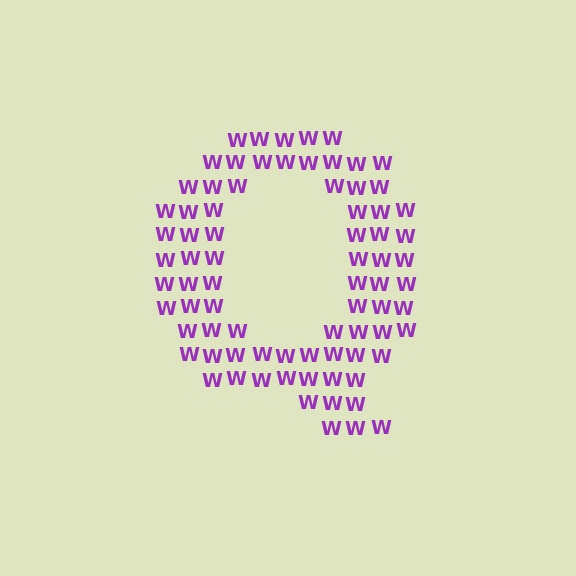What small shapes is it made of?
It is made of small letter W's.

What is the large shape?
The large shape is the letter Q.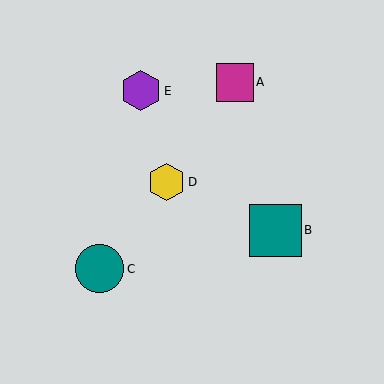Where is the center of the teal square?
The center of the teal square is at (276, 230).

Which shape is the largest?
The teal square (labeled B) is the largest.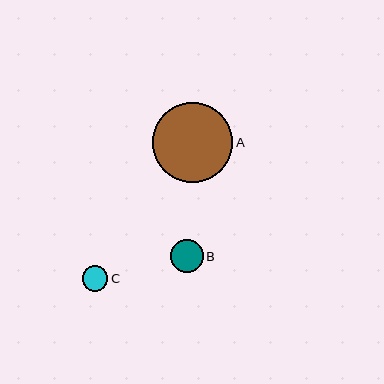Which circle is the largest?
Circle A is the largest with a size of approximately 80 pixels.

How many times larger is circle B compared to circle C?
Circle B is approximately 1.3 times the size of circle C.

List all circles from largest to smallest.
From largest to smallest: A, B, C.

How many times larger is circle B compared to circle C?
Circle B is approximately 1.3 times the size of circle C.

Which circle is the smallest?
Circle C is the smallest with a size of approximately 25 pixels.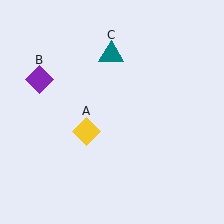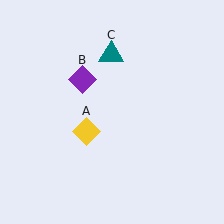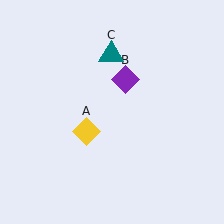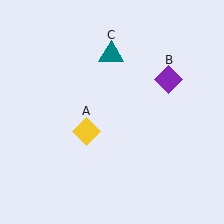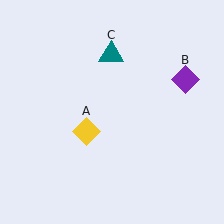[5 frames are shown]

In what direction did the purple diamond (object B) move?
The purple diamond (object B) moved right.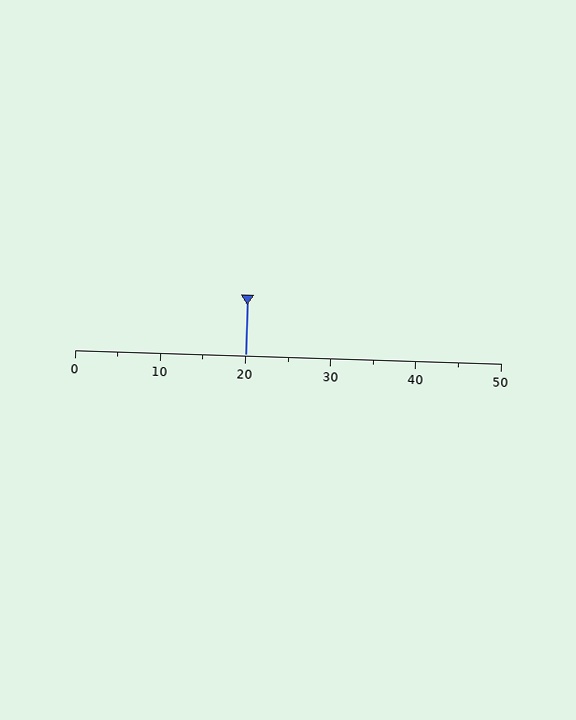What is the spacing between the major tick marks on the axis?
The major ticks are spaced 10 apart.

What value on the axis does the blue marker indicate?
The marker indicates approximately 20.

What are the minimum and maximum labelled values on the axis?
The axis runs from 0 to 50.